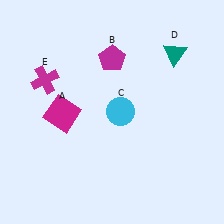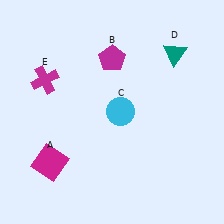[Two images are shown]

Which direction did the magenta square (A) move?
The magenta square (A) moved down.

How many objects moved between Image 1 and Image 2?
1 object moved between the two images.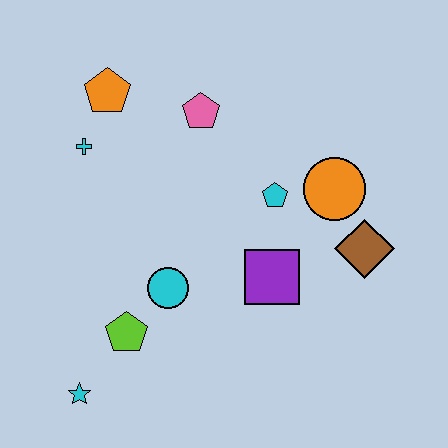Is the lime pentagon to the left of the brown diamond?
Yes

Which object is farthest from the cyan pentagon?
The cyan star is farthest from the cyan pentagon.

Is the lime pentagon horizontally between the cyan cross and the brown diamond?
Yes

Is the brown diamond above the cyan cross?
No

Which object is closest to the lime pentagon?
The cyan circle is closest to the lime pentagon.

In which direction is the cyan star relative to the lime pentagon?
The cyan star is below the lime pentagon.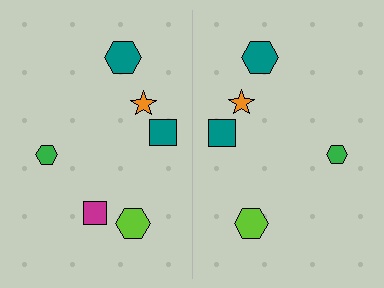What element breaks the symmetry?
A magenta square is missing from the right side.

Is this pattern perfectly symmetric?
No, the pattern is not perfectly symmetric. A magenta square is missing from the right side.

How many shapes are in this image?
There are 11 shapes in this image.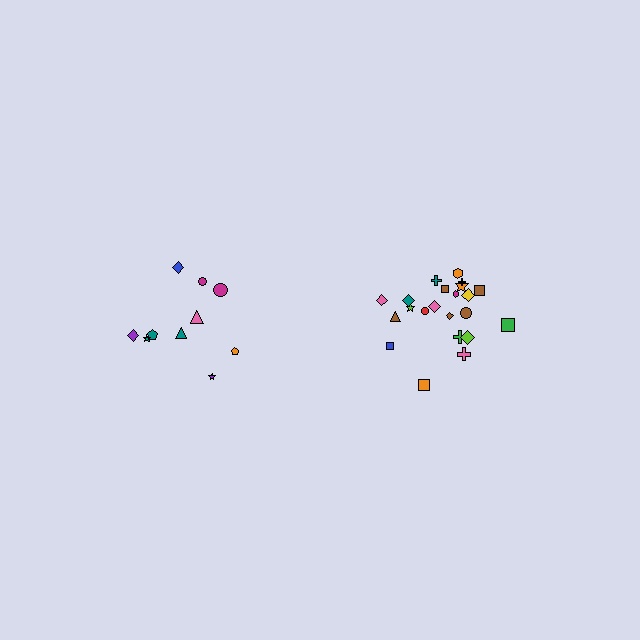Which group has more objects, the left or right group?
The right group.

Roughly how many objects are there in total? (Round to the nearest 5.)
Roughly 30 objects in total.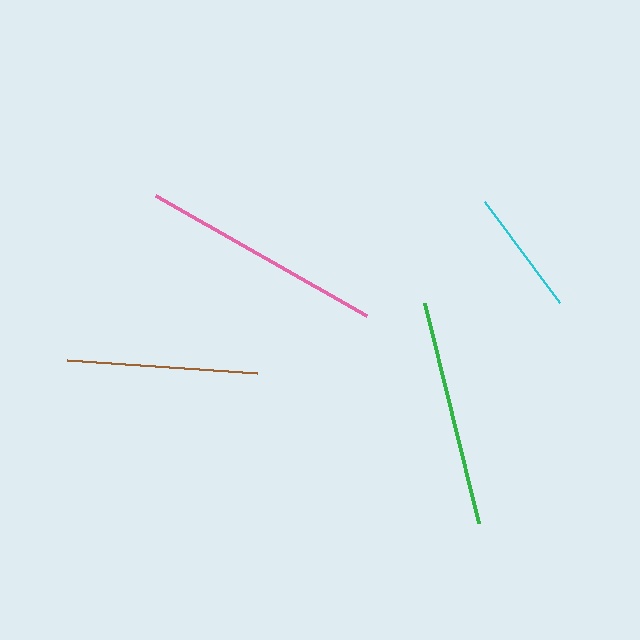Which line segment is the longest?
The pink line is the longest at approximately 243 pixels.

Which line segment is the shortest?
The cyan line is the shortest at approximately 126 pixels.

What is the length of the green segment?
The green segment is approximately 227 pixels long.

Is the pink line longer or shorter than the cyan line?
The pink line is longer than the cyan line.